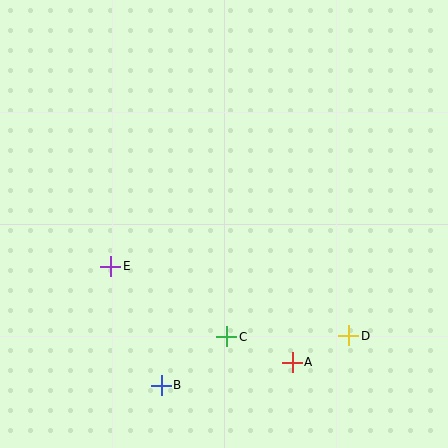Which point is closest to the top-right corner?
Point D is closest to the top-right corner.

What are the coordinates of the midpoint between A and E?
The midpoint between A and E is at (201, 314).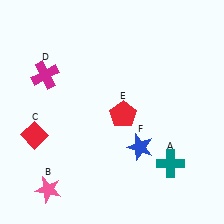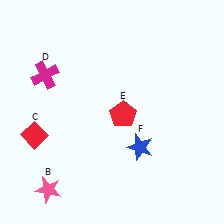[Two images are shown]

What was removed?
The teal cross (A) was removed in Image 2.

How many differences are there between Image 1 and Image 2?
There is 1 difference between the two images.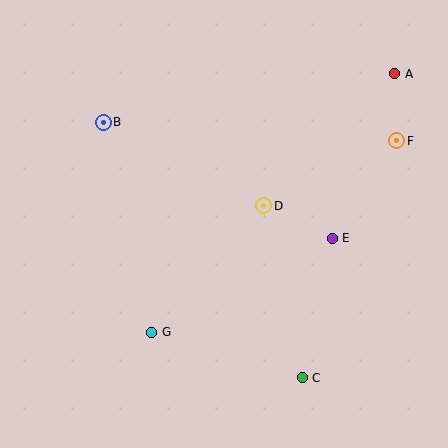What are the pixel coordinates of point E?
Point E is at (332, 238).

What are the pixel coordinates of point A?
Point A is at (395, 74).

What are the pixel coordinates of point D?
Point D is at (264, 206).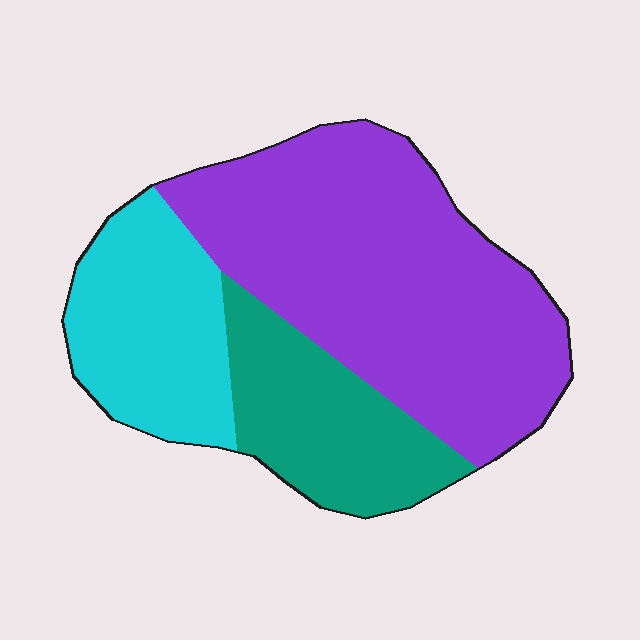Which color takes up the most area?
Purple, at roughly 55%.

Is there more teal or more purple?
Purple.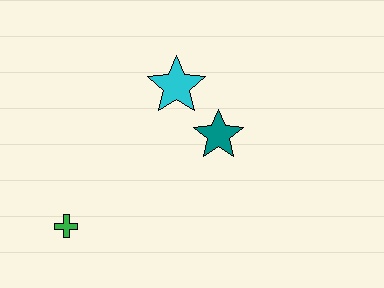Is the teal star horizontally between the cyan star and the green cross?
No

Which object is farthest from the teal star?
The green cross is farthest from the teal star.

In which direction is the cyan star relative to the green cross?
The cyan star is above the green cross.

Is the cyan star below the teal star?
No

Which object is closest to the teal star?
The cyan star is closest to the teal star.